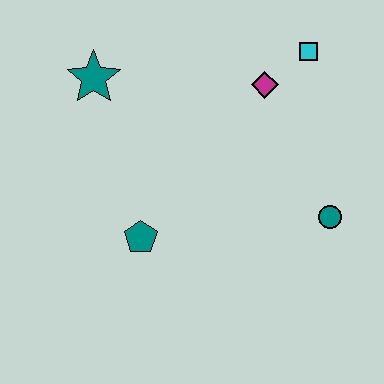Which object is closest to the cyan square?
The magenta diamond is closest to the cyan square.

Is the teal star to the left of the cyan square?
Yes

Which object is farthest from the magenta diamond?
The teal pentagon is farthest from the magenta diamond.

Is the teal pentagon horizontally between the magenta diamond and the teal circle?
No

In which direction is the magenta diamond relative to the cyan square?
The magenta diamond is to the left of the cyan square.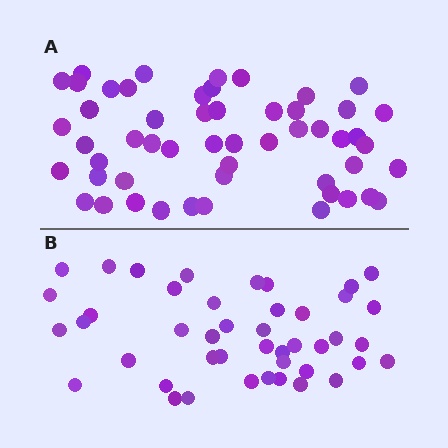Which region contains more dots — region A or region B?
Region A (the top region) has more dots.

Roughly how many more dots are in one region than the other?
Region A has roughly 8 or so more dots than region B.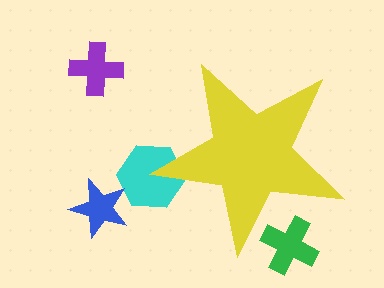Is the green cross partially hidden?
Yes, the green cross is partially hidden behind the yellow star.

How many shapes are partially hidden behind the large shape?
2 shapes are partially hidden.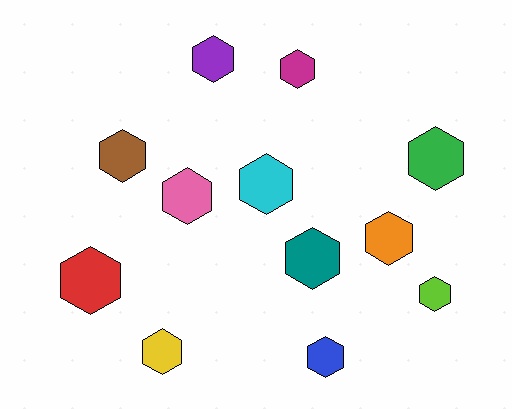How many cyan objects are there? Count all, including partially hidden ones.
There is 1 cyan object.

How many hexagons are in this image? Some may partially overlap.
There are 12 hexagons.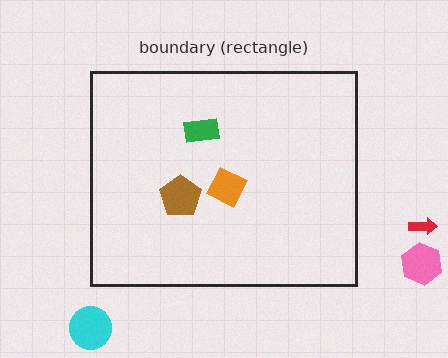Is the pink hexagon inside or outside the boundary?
Outside.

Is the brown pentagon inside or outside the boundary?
Inside.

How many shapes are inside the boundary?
3 inside, 3 outside.